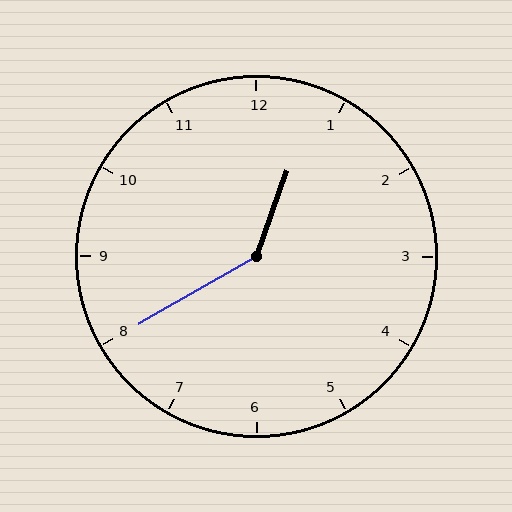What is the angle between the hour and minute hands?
Approximately 140 degrees.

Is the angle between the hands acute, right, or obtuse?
It is obtuse.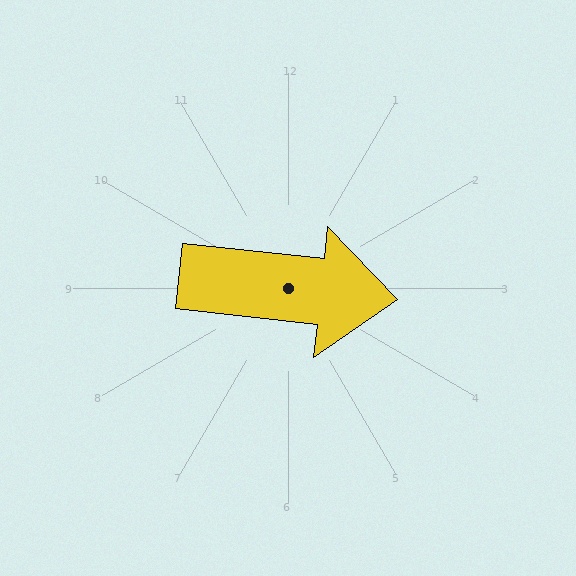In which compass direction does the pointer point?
East.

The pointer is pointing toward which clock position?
Roughly 3 o'clock.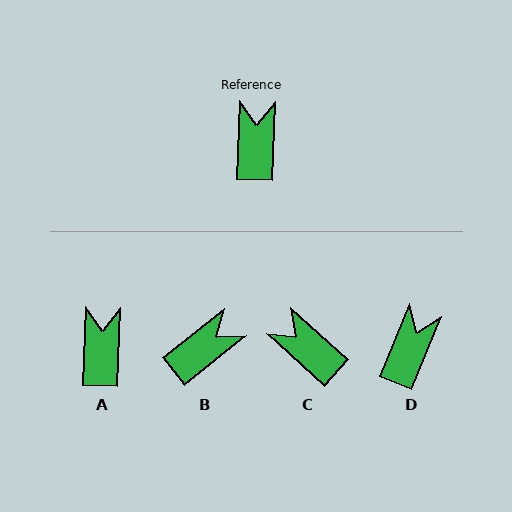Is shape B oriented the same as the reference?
No, it is off by about 49 degrees.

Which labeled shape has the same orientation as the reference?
A.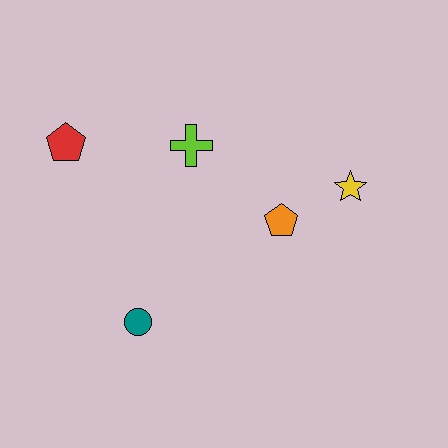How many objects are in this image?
There are 5 objects.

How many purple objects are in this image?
There are no purple objects.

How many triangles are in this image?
There are no triangles.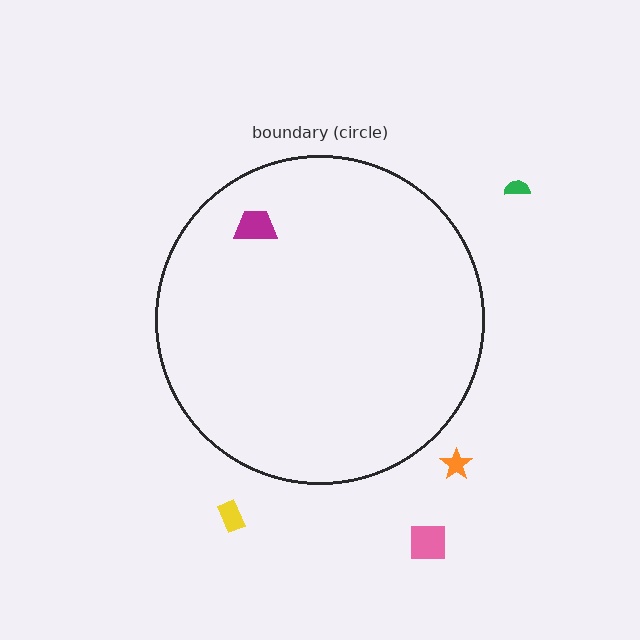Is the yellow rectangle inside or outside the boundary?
Outside.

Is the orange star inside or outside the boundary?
Outside.